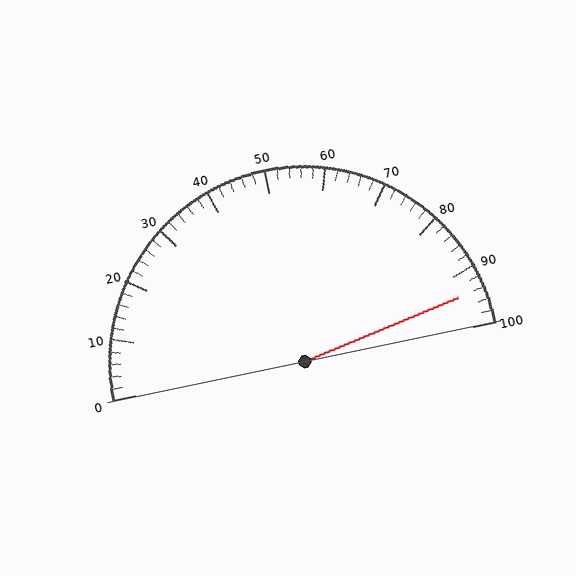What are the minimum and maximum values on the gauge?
The gauge ranges from 0 to 100.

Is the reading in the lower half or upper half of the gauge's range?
The reading is in the upper half of the range (0 to 100).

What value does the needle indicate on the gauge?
The needle indicates approximately 94.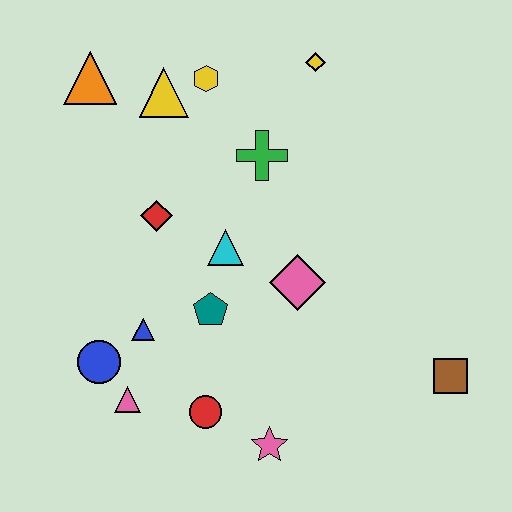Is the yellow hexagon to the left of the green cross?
Yes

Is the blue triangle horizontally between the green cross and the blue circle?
Yes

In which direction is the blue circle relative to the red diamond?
The blue circle is below the red diamond.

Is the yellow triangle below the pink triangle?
No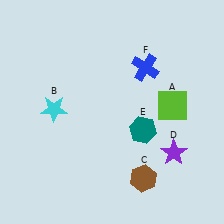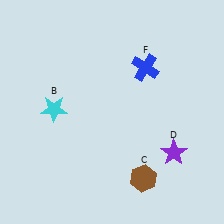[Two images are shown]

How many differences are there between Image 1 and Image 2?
There are 2 differences between the two images.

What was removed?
The lime square (A), the teal hexagon (E) were removed in Image 2.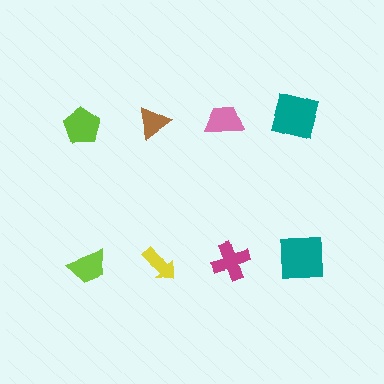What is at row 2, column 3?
A magenta cross.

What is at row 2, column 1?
A lime trapezoid.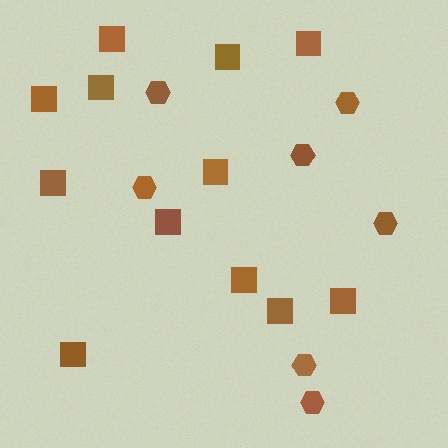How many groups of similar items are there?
There are 2 groups: one group of hexagons (7) and one group of squares (12).